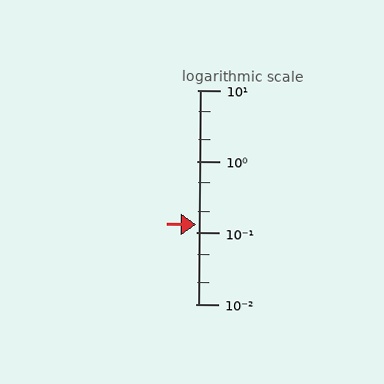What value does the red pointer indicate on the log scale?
The pointer indicates approximately 0.13.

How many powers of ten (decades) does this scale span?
The scale spans 3 decades, from 0.01 to 10.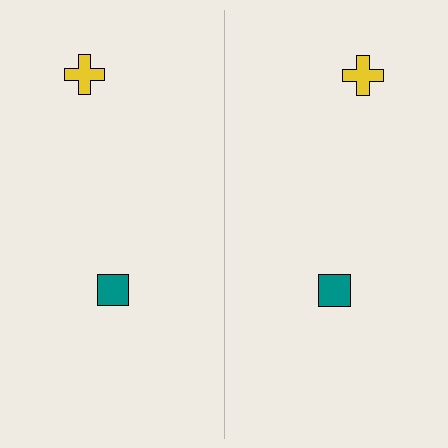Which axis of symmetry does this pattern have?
The pattern has a vertical axis of symmetry running through the center of the image.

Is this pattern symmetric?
Yes, this pattern has bilateral (reflection) symmetry.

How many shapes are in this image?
There are 4 shapes in this image.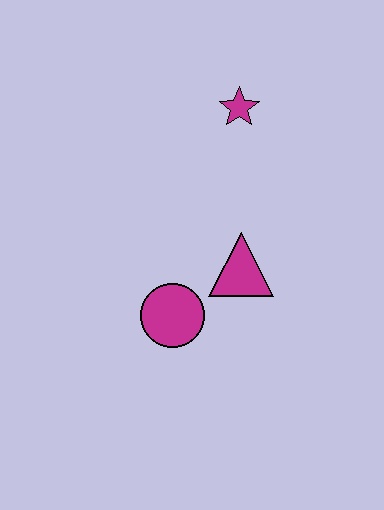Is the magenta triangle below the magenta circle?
No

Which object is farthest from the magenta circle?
The magenta star is farthest from the magenta circle.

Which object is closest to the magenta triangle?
The magenta circle is closest to the magenta triangle.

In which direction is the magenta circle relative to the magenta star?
The magenta circle is below the magenta star.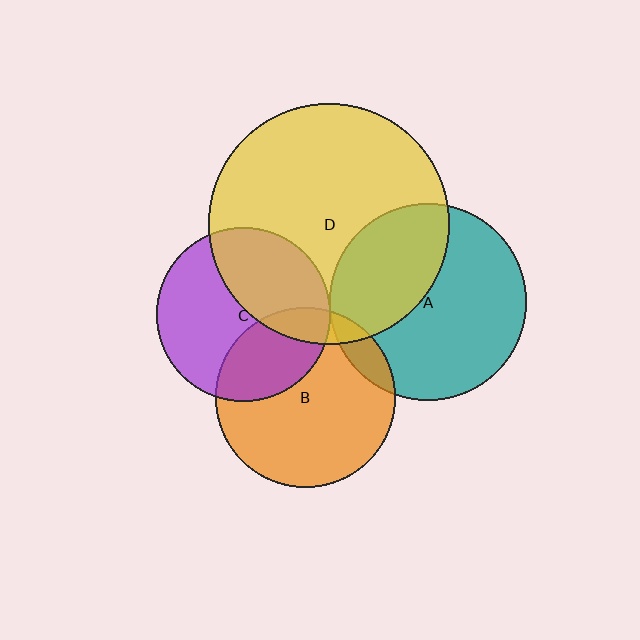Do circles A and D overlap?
Yes.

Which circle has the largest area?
Circle D (yellow).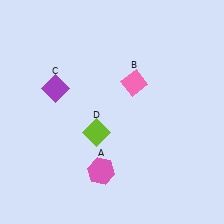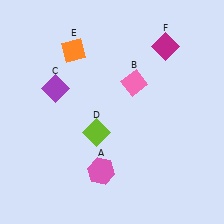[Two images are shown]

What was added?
An orange diamond (E), a magenta diamond (F) were added in Image 2.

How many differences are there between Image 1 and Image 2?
There are 2 differences between the two images.